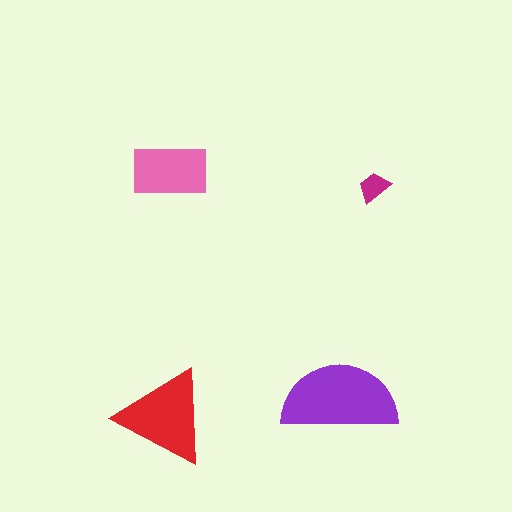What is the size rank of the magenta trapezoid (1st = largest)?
4th.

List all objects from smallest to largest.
The magenta trapezoid, the pink rectangle, the red triangle, the purple semicircle.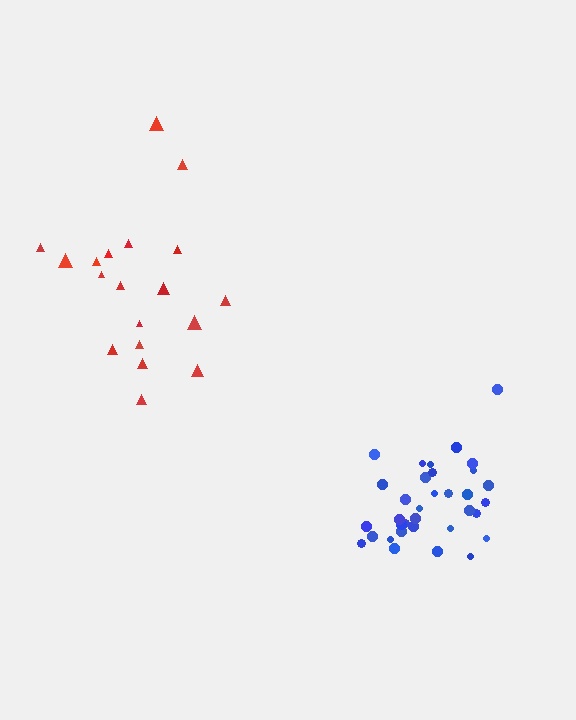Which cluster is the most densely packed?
Blue.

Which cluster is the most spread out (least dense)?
Red.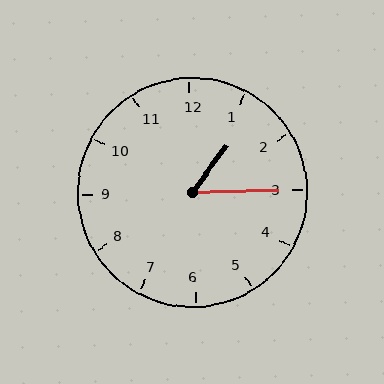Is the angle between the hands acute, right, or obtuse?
It is acute.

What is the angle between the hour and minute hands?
Approximately 52 degrees.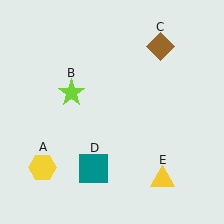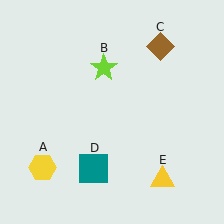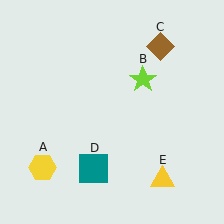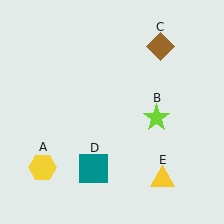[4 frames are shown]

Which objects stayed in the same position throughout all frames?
Yellow hexagon (object A) and brown diamond (object C) and teal square (object D) and yellow triangle (object E) remained stationary.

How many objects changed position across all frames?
1 object changed position: lime star (object B).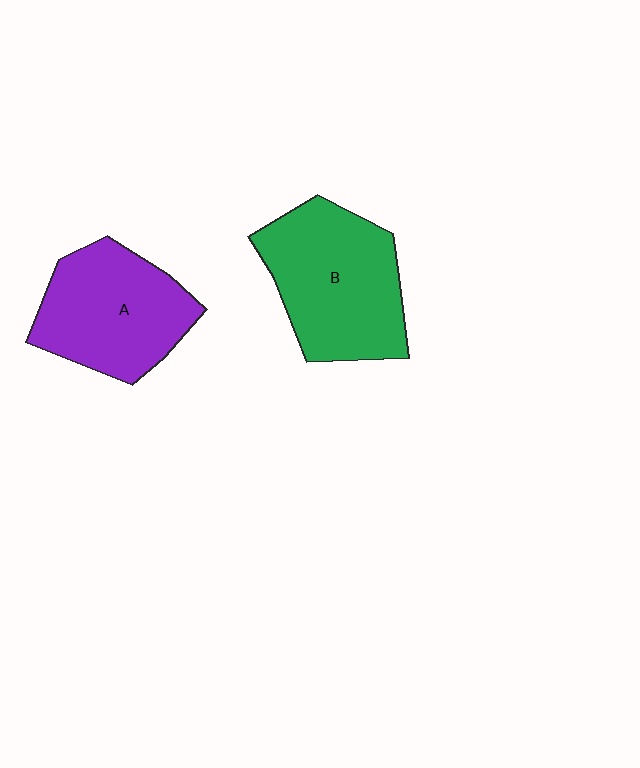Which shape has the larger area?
Shape B (green).